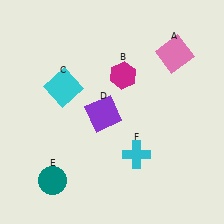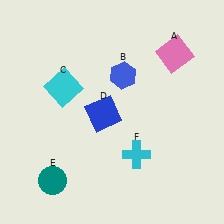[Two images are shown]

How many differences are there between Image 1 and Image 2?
There are 2 differences between the two images.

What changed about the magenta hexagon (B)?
In Image 1, B is magenta. In Image 2, it changed to blue.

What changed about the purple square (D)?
In Image 1, D is purple. In Image 2, it changed to blue.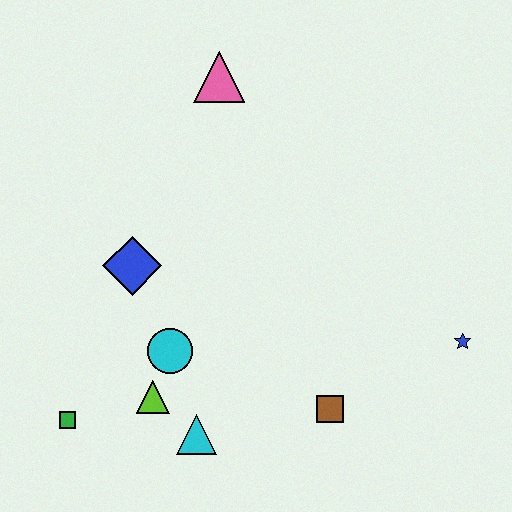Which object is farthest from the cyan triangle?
The pink triangle is farthest from the cyan triangle.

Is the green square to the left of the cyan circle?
Yes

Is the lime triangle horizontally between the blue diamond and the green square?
No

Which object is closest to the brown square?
The cyan triangle is closest to the brown square.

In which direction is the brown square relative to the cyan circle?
The brown square is to the right of the cyan circle.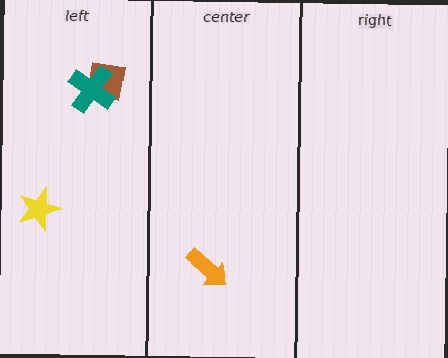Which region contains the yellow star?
The left region.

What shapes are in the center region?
The orange arrow.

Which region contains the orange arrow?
The center region.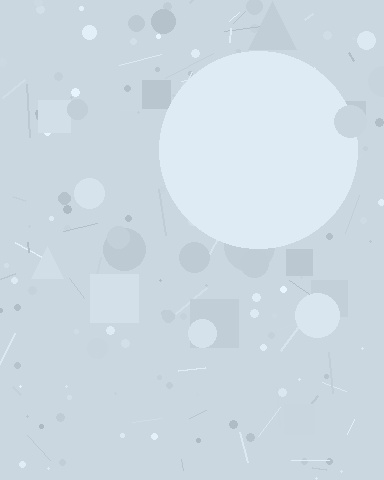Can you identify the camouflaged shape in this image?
The camouflaged shape is a circle.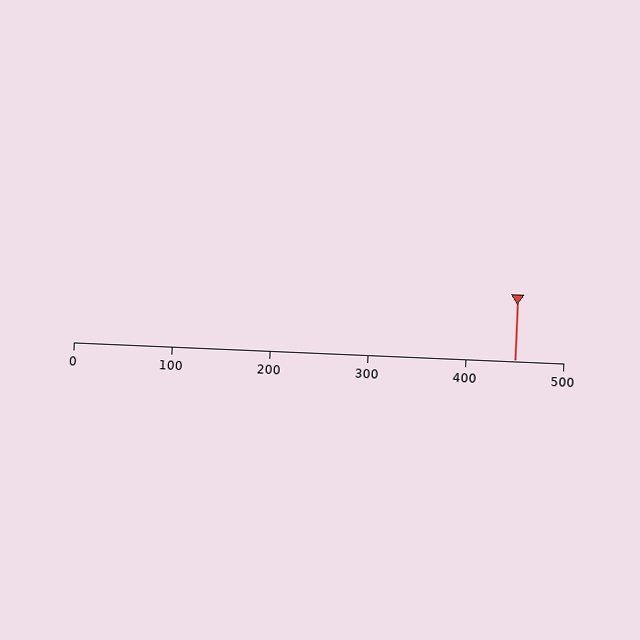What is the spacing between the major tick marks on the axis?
The major ticks are spaced 100 apart.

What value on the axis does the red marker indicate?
The marker indicates approximately 450.